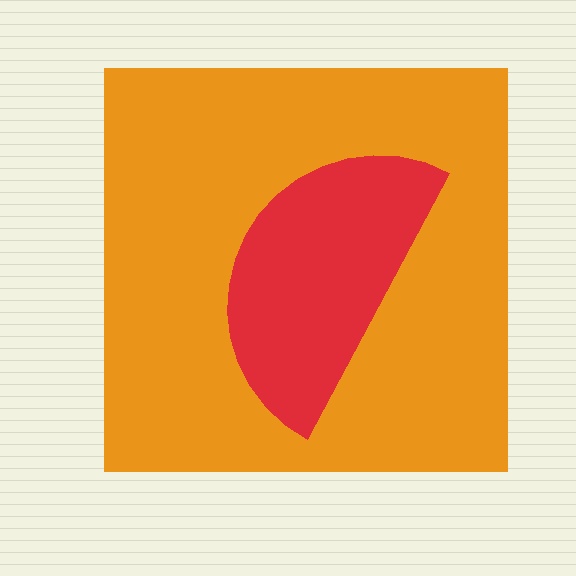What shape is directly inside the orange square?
The red semicircle.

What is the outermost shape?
The orange square.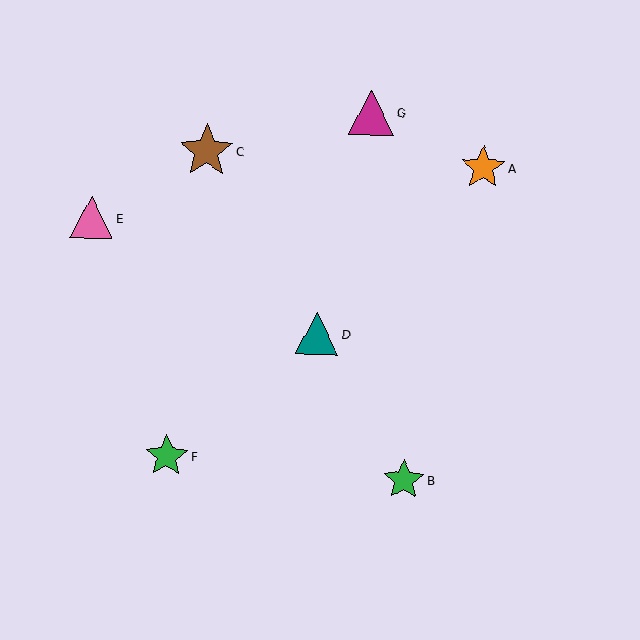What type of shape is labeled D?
Shape D is a teal triangle.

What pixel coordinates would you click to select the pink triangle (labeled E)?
Click at (92, 217) to select the pink triangle E.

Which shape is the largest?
The brown star (labeled C) is the largest.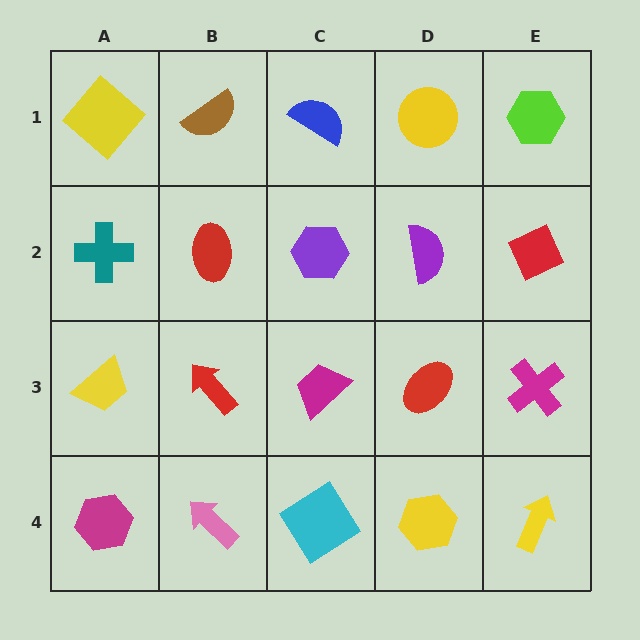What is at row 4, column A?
A magenta hexagon.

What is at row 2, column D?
A purple semicircle.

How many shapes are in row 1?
5 shapes.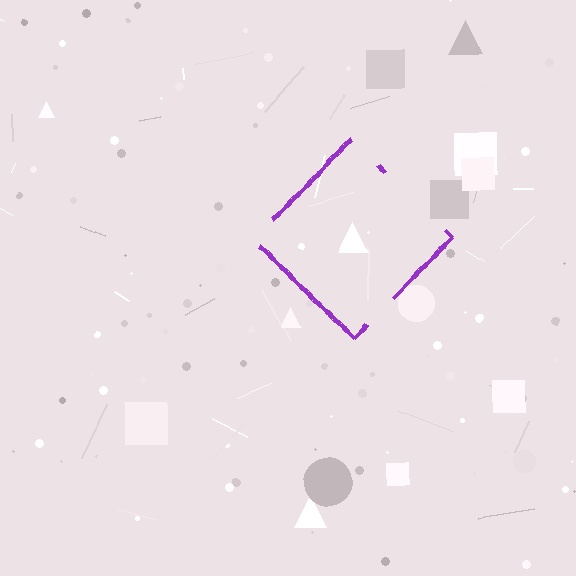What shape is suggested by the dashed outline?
The dashed outline suggests a diamond.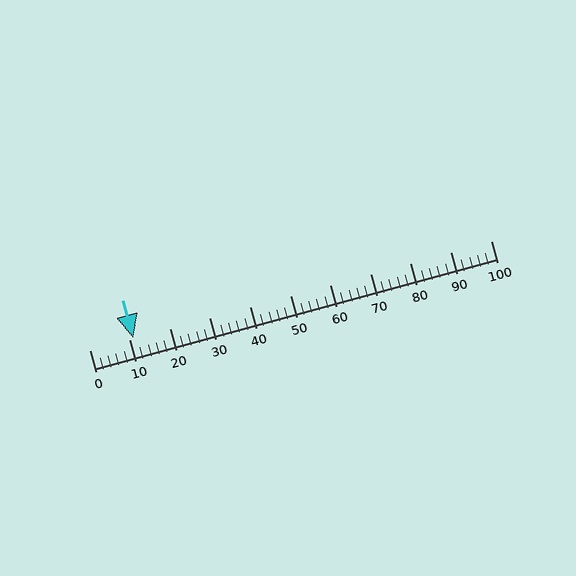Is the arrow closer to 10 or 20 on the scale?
The arrow is closer to 10.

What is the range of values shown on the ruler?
The ruler shows values from 0 to 100.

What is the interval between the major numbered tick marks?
The major tick marks are spaced 10 units apart.